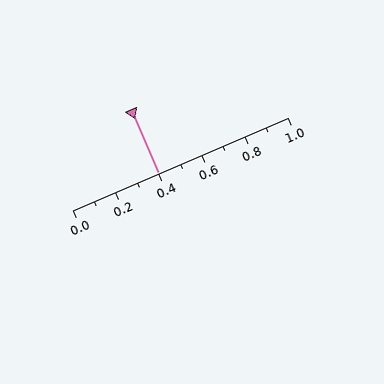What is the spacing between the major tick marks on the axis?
The major ticks are spaced 0.2 apart.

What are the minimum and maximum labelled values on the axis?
The axis runs from 0.0 to 1.0.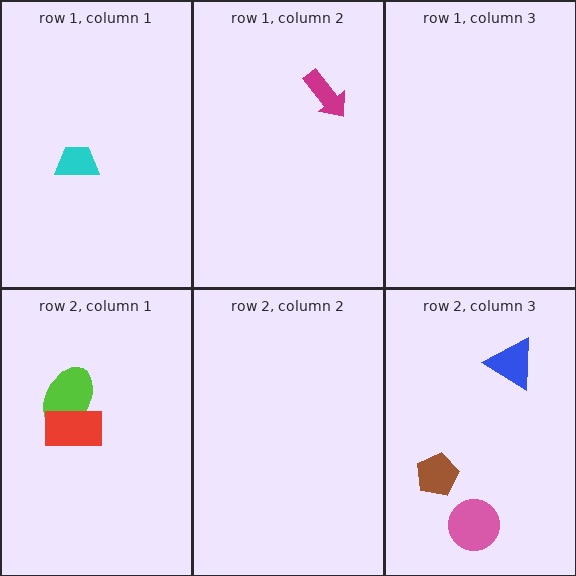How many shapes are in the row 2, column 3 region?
3.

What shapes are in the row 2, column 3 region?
The brown pentagon, the blue triangle, the pink circle.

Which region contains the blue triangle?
The row 2, column 3 region.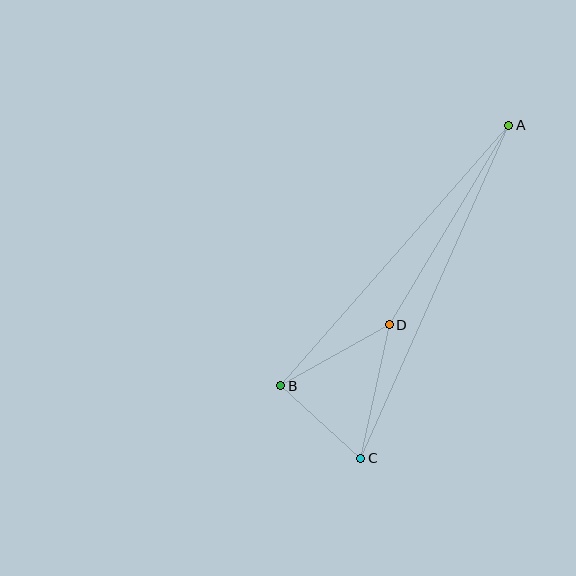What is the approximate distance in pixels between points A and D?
The distance between A and D is approximately 232 pixels.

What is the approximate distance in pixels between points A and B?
The distance between A and B is approximately 346 pixels.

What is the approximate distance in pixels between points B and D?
The distance between B and D is approximately 125 pixels.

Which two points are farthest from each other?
Points A and C are farthest from each other.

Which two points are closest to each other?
Points B and C are closest to each other.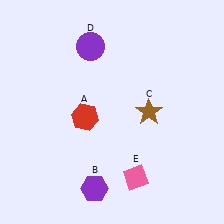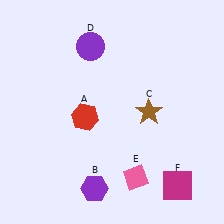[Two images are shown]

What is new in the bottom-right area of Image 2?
A magenta square (F) was added in the bottom-right area of Image 2.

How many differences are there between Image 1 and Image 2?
There is 1 difference between the two images.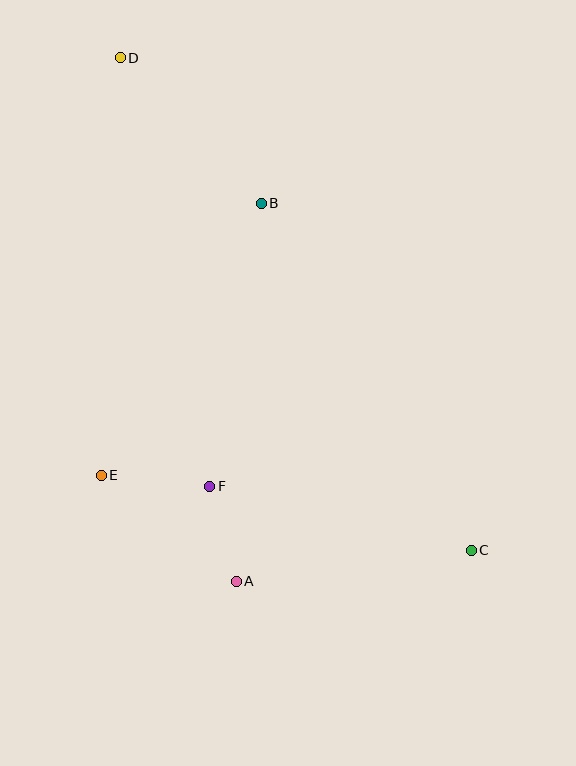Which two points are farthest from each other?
Points C and D are farthest from each other.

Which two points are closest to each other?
Points A and F are closest to each other.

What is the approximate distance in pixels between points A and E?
The distance between A and E is approximately 172 pixels.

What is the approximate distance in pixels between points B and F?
The distance between B and F is approximately 288 pixels.